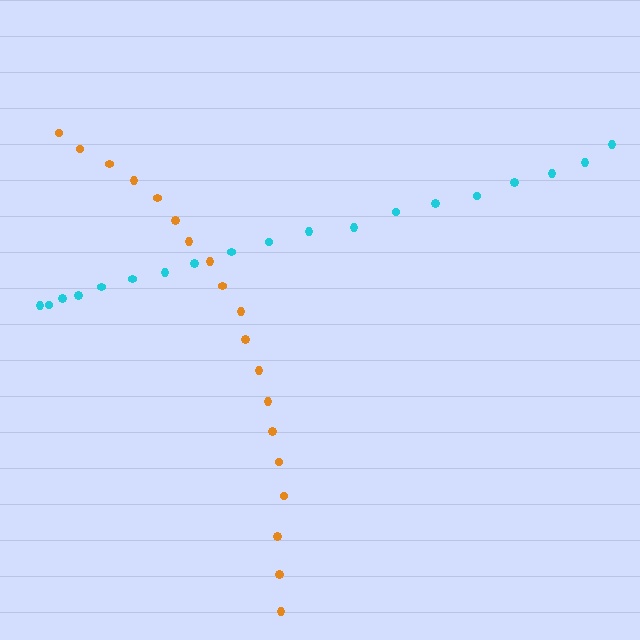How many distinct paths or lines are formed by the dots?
There are 2 distinct paths.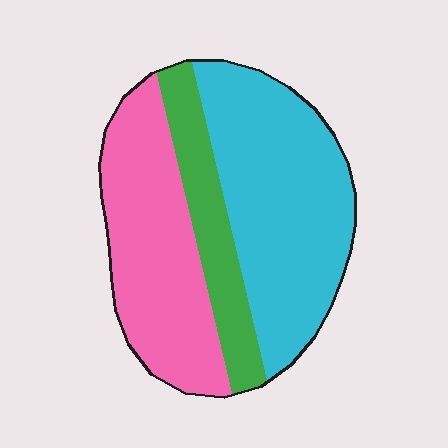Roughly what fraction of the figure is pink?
Pink covers 36% of the figure.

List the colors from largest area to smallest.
From largest to smallest: cyan, pink, green.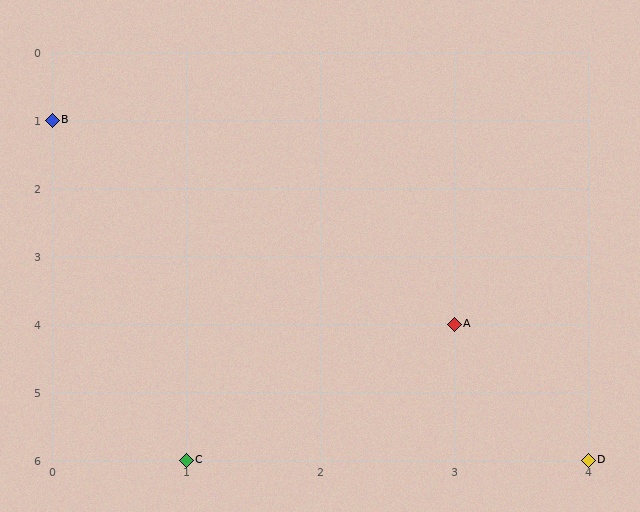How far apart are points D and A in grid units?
Points D and A are 1 column and 2 rows apart (about 2.2 grid units diagonally).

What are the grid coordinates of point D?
Point D is at grid coordinates (4, 6).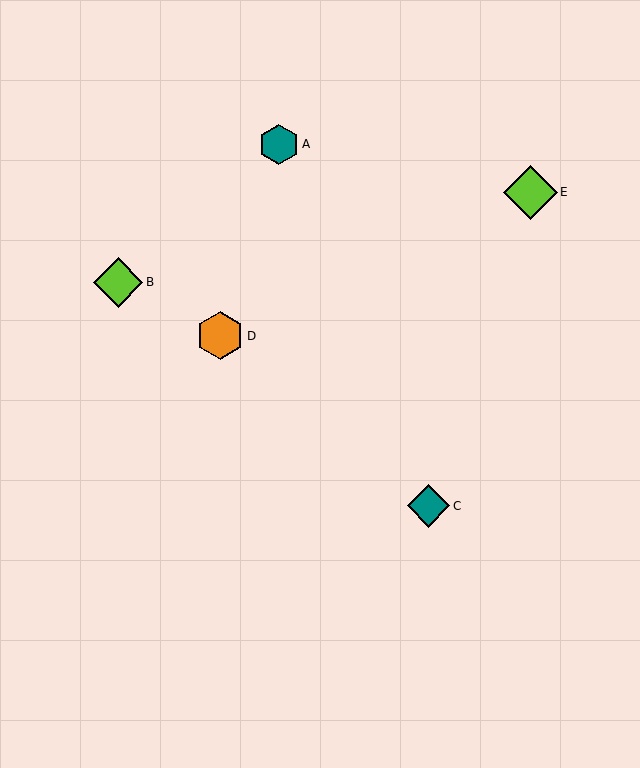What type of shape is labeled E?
Shape E is a lime diamond.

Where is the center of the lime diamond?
The center of the lime diamond is at (118, 282).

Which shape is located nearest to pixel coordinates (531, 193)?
The lime diamond (labeled E) at (530, 192) is nearest to that location.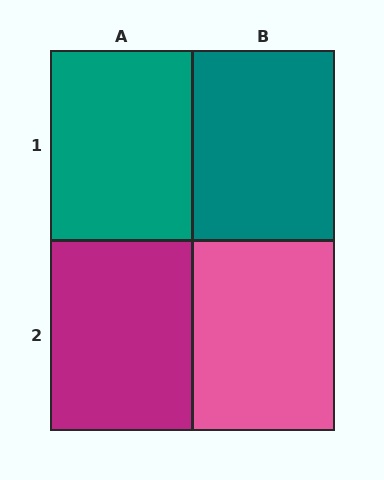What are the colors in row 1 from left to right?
Teal, teal.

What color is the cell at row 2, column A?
Magenta.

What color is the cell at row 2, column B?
Pink.